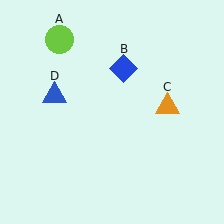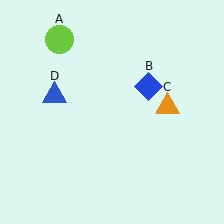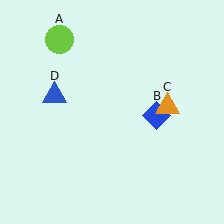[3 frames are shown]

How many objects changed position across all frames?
1 object changed position: blue diamond (object B).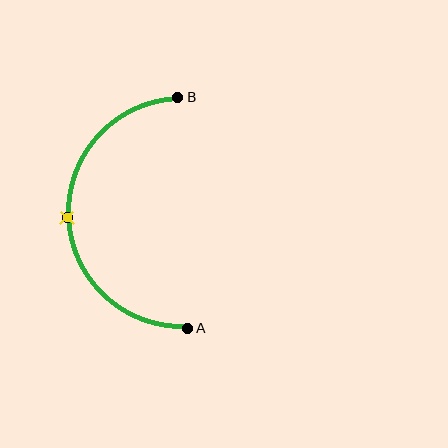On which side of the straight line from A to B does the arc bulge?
The arc bulges to the left of the straight line connecting A and B.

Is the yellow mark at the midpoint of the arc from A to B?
Yes. The yellow mark lies on the arc at equal arc-length from both A and B — it is the arc midpoint.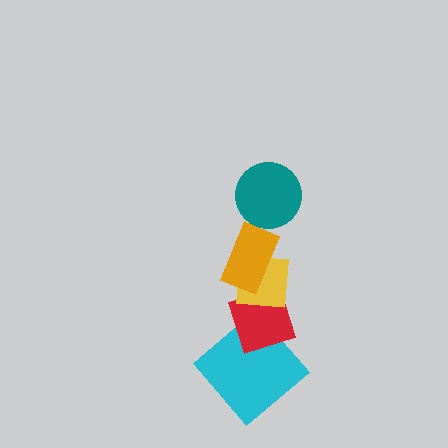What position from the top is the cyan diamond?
The cyan diamond is 5th from the top.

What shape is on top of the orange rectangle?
The teal circle is on top of the orange rectangle.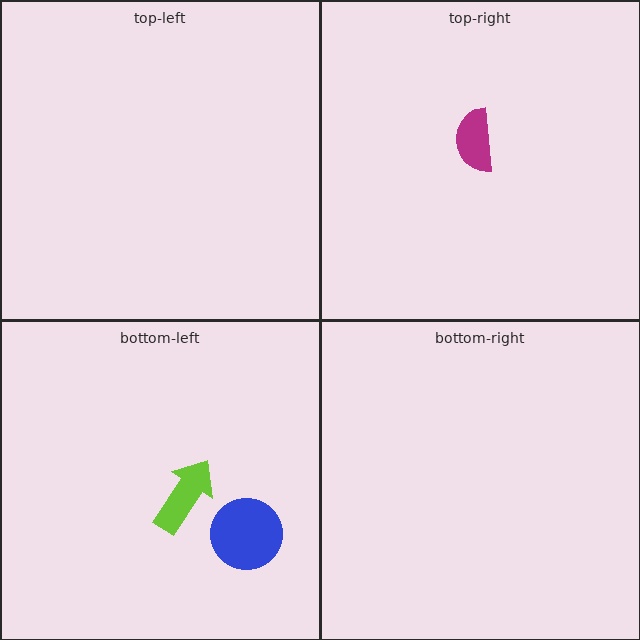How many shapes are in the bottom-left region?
2.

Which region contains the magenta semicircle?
The top-right region.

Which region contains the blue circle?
The bottom-left region.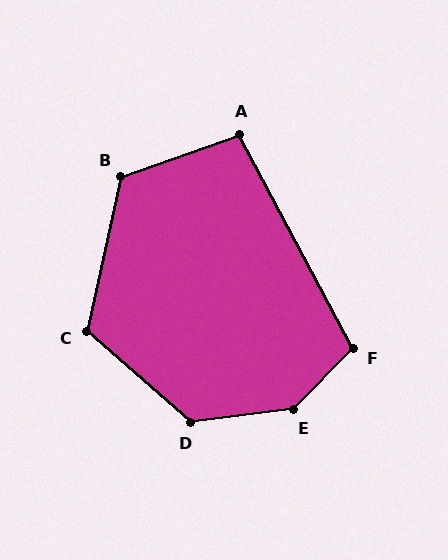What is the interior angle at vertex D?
Approximately 131 degrees (obtuse).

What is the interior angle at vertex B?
Approximately 122 degrees (obtuse).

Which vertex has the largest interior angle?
E, at approximately 142 degrees.